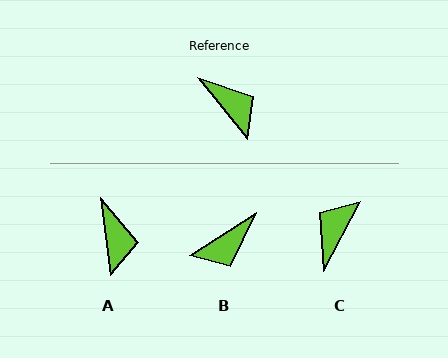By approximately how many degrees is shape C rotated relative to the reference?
Approximately 113 degrees counter-clockwise.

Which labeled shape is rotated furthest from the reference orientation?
C, about 113 degrees away.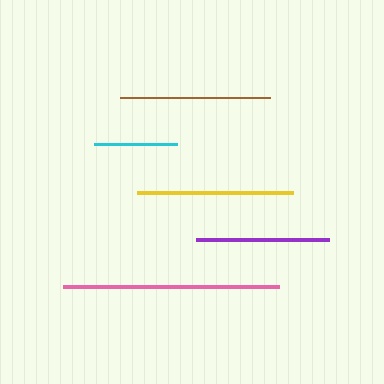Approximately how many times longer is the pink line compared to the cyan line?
The pink line is approximately 2.6 times the length of the cyan line.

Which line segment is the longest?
The pink line is the longest at approximately 217 pixels.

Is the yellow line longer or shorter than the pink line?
The pink line is longer than the yellow line.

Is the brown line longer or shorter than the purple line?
The brown line is longer than the purple line.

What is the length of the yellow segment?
The yellow segment is approximately 157 pixels long.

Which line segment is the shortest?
The cyan line is the shortest at approximately 83 pixels.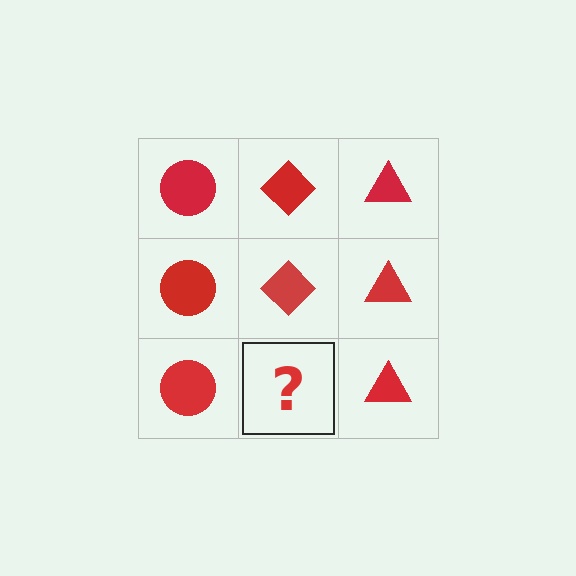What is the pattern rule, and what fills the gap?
The rule is that each column has a consistent shape. The gap should be filled with a red diamond.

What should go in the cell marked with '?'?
The missing cell should contain a red diamond.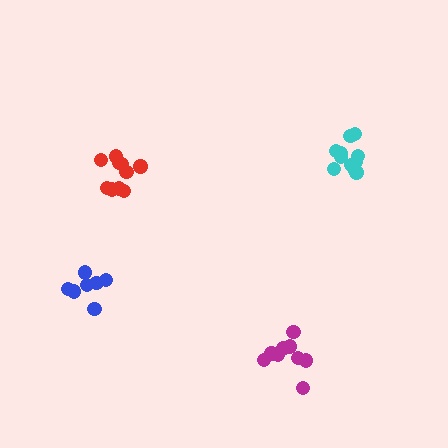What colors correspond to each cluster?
The clusters are colored: cyan, blue, red, magenta.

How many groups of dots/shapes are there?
There are 4 groups.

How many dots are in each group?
Group 1: 11 dots, Group 2: 7 dots, Group 3: 10 dots, Group 4: 10 dots (38 total).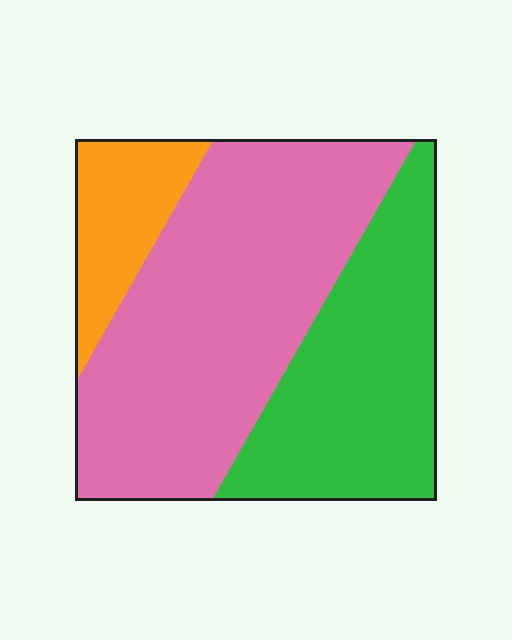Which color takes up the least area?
Orange, at roughly 15%.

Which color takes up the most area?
Pink, at roughly 55%.